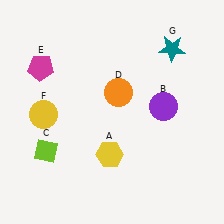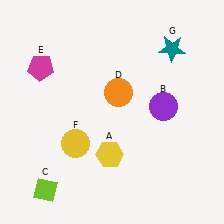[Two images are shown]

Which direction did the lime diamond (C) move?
The lime diamond (C) moved down.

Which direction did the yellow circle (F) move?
The yellow circle (F) moved right.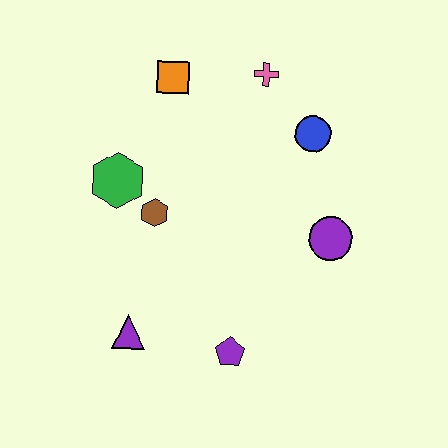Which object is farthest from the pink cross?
The purple triangle is farthest from the pink cross.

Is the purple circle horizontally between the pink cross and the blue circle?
No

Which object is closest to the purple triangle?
The purple pentagon is closest to the purple triangle.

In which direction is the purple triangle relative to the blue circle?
The purple triangle is below the blue circle.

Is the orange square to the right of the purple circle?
No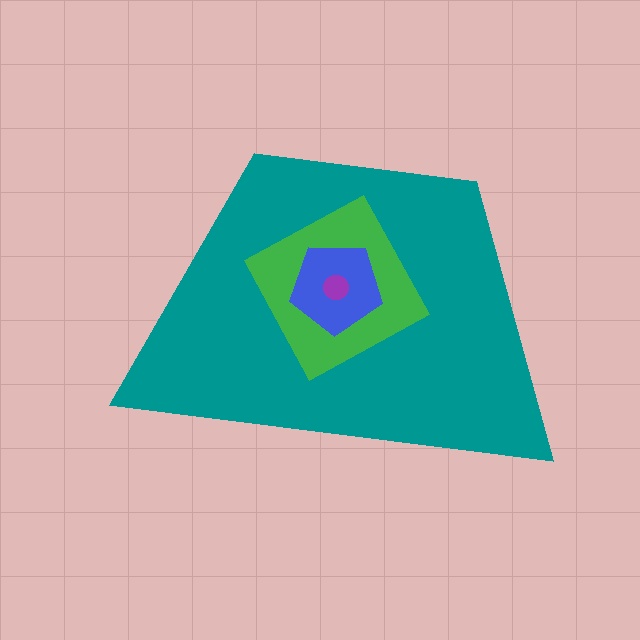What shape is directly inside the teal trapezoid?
The green diamond.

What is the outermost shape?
The teal trapezoid.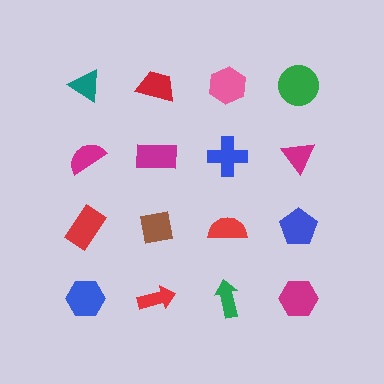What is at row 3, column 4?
A blue pentagon.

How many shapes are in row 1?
4 shapes.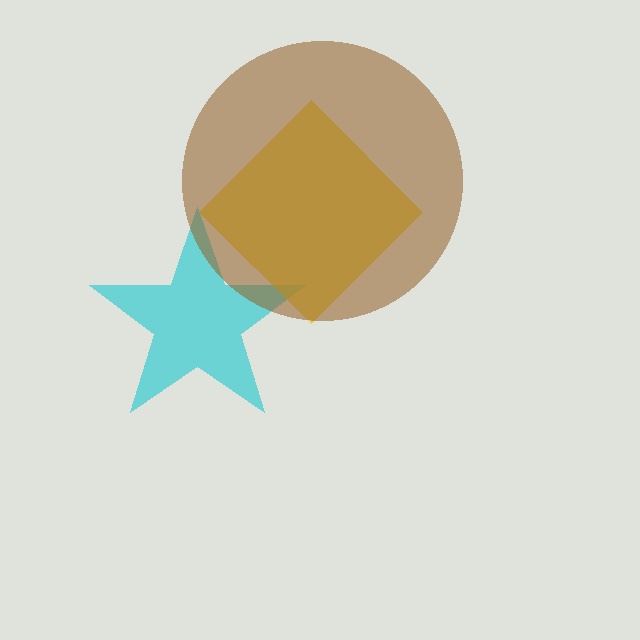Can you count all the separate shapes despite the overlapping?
Yes, there are 3 separate shapes.